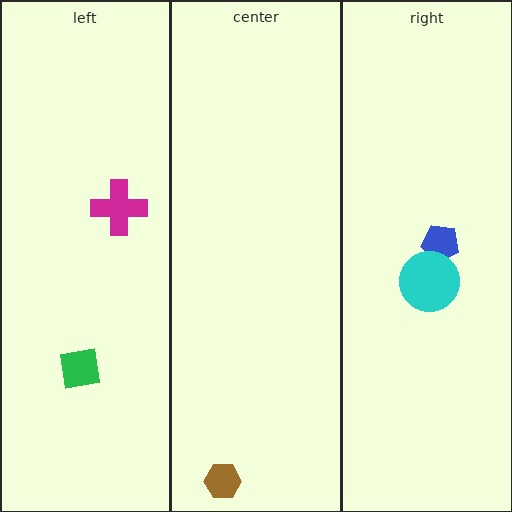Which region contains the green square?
The left region.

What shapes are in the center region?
The brown hexagon.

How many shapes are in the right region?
2.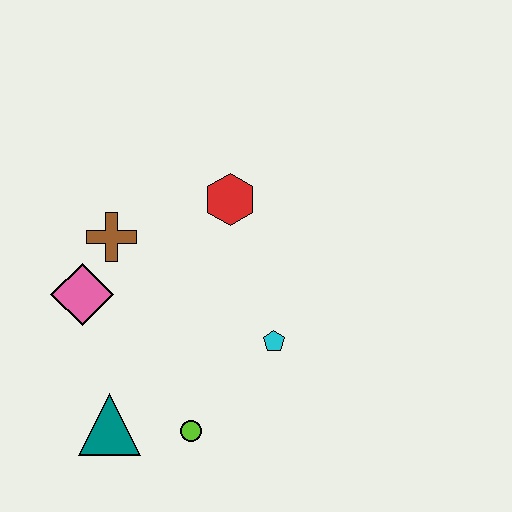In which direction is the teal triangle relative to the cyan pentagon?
The teal triangle is to the left of the cyan pentagon.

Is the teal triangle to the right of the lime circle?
No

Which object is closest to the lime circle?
The teal triangle is closest to the lime circle.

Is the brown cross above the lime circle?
Yes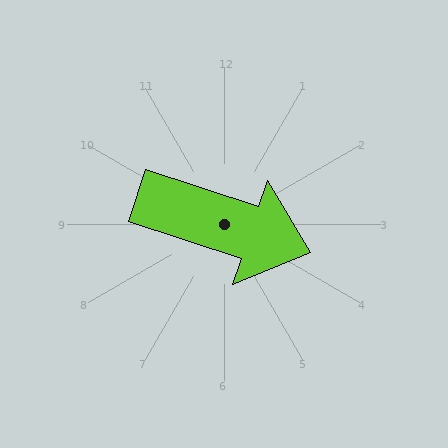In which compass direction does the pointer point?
East.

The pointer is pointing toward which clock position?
Roughly 4 o'clock.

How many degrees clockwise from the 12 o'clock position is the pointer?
Approximately 108 degrees.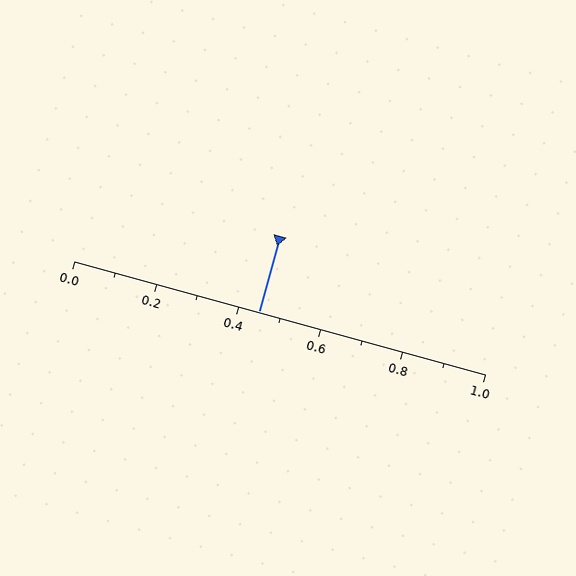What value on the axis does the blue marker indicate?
The marker indicates approximately 0.45.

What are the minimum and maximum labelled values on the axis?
The axis runs from 0.0 to 1.0.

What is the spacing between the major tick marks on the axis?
The major ticks are spaced 0.2 apart.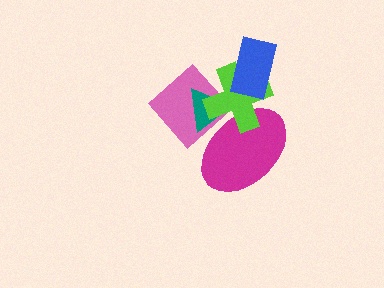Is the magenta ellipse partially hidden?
Yes, it is partially covered by another shape.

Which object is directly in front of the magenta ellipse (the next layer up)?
The pink diamond is directly in front of the magenta ellipse.